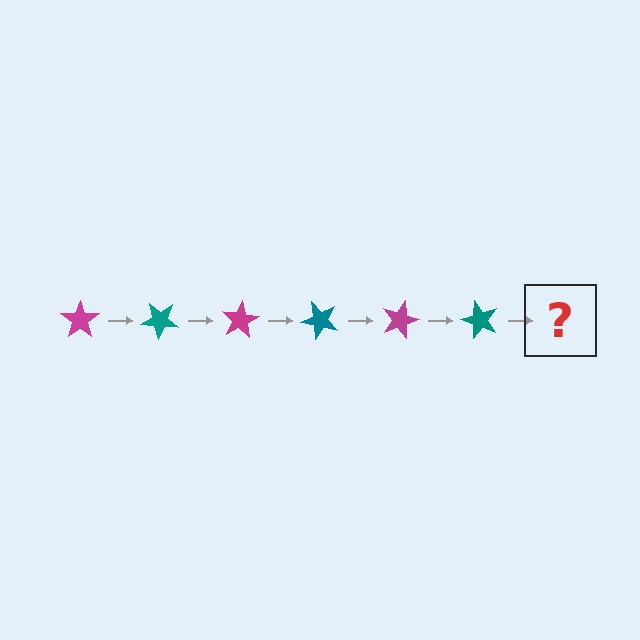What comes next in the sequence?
The next element should be a magenta star, rotated 240 degrees from the start.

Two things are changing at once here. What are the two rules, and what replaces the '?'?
The two rules are that it rotates 40 degrees each step and the color cycles through magenta and teal. The '?' should be a magenta star, rotated 240 degrees from the start.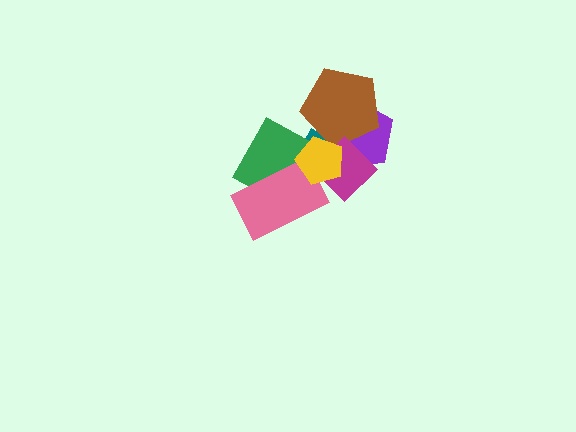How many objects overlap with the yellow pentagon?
6 objects overlap with the yellow pentagon.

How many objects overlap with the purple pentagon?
4 objects overlap with the purple pentagon.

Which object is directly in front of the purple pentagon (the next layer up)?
The teal cross is directly in front of the purple pentagon.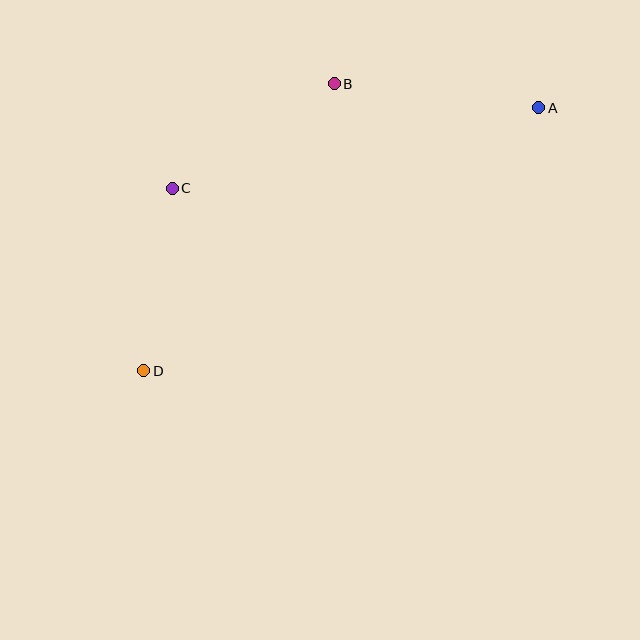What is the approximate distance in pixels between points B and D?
The distance between B and D is approximately 344 pixels.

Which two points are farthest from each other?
Points A and D are farthest from each other.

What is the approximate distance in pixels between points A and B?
The distance between A and B is approximately 206 pixels.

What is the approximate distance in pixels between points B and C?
The distance between B and C is approximately 193 pixels.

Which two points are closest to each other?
Points C and D are closest to each other.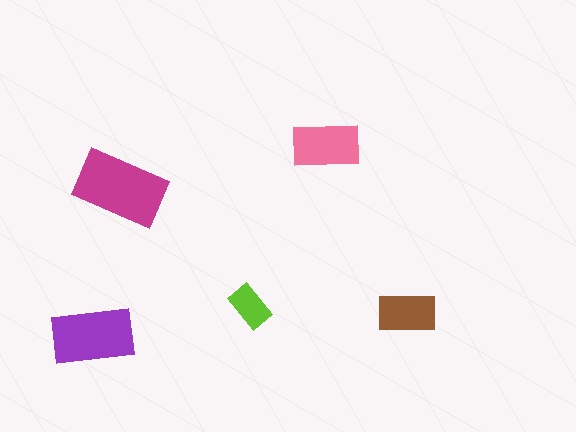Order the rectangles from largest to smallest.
the magenta one, the purple one, the pink one, the brown one, the lime one.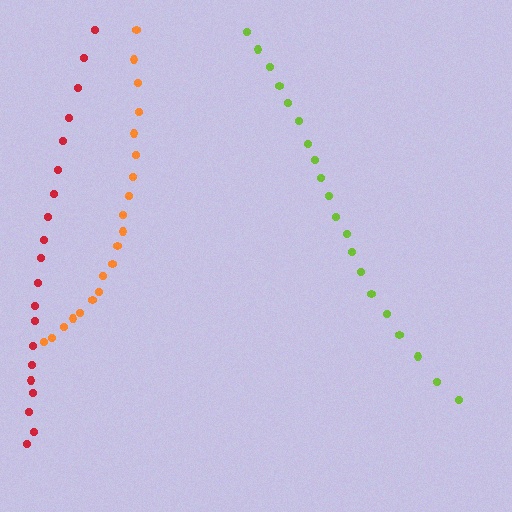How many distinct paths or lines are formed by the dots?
There are 3 distinct paths.